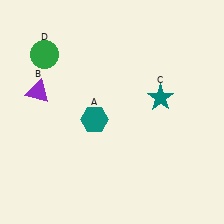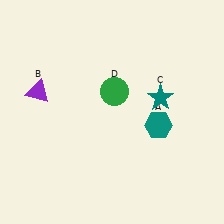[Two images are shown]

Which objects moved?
The objects that moved are: the teal hexagon (A), the green circle (D).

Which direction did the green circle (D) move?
The green circle (D) moved right.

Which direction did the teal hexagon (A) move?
The teal hexagon (A) moved right.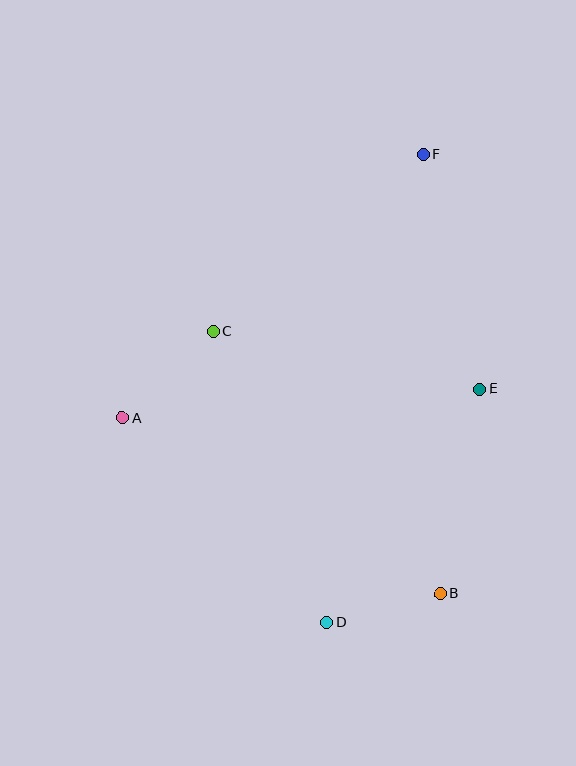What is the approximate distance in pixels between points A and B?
The distance between A and B is approximately 363 pixels.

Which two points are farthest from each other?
Points D and F are farthest from each other.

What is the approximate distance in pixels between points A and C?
The distance between A and C is approximately 125 pixels.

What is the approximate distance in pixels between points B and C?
The distance between B and C is approximately 346 pixels.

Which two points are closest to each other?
Points B and D are closest to each other.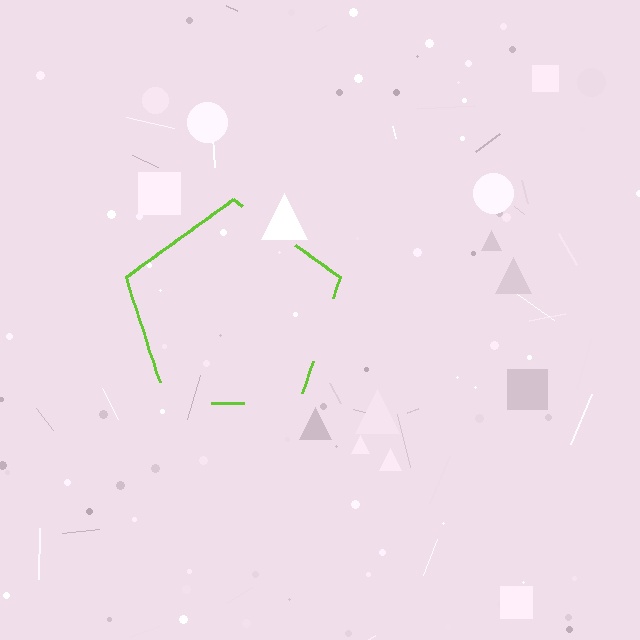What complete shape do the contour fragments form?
The contour fragments form a pentagon.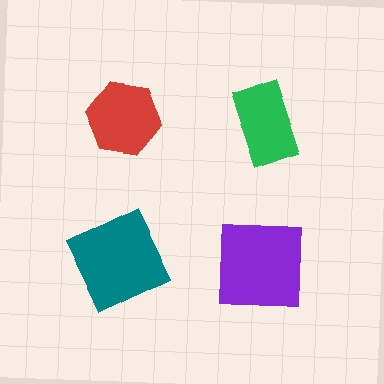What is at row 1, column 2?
A green rectangle.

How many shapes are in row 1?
2 shapes.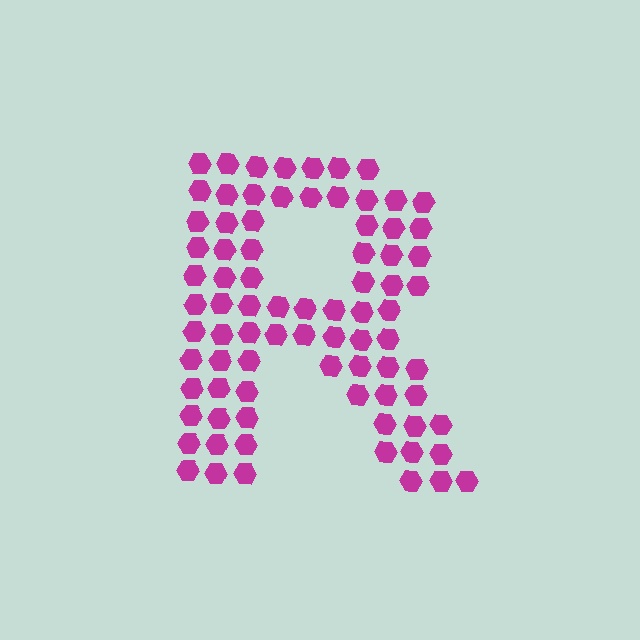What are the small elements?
The small elements are hexagons.